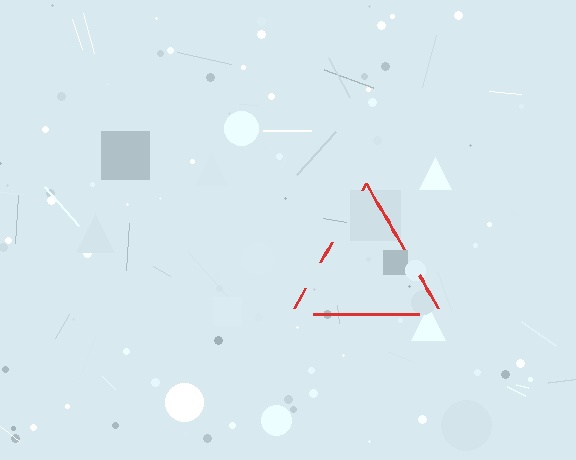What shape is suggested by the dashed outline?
The dashed outline suggests a triangle.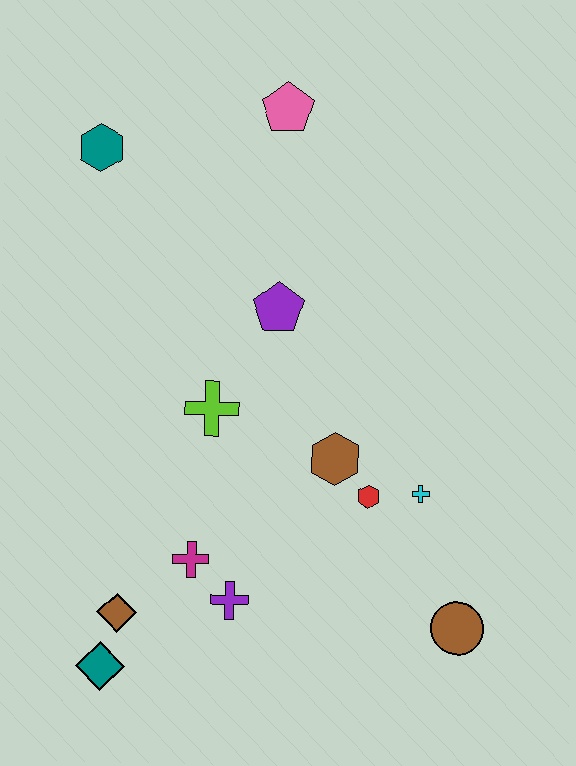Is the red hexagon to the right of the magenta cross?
Yes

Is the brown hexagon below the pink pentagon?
Yes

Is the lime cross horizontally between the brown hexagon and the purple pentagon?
No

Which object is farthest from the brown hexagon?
The teal hexagon is farthest from the brown hexagon.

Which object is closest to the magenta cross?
The purple cross is closest to the magenta cross.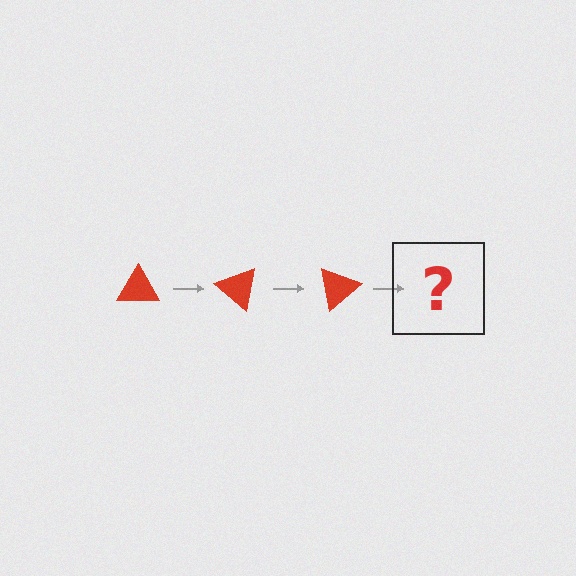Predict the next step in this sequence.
The next step is a red triangle rotated 120 degrees.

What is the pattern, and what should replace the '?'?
The pattern is that the triangle rotates 40 degrees each step. The '?' should be a red triangle rotated 120 degrees.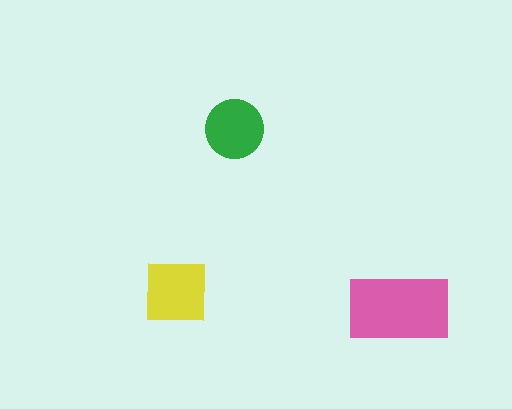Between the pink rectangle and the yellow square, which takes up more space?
The pink rectangle.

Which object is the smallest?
The green circle.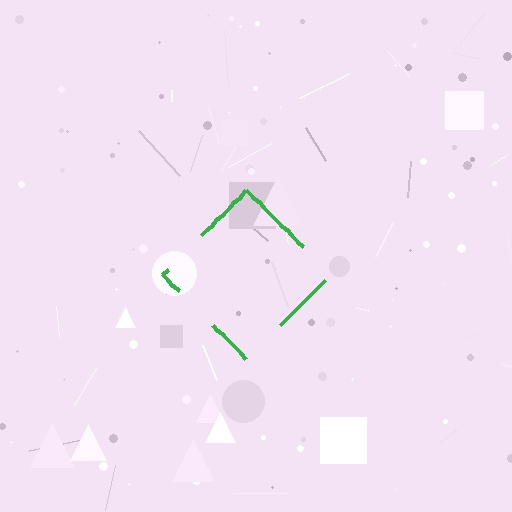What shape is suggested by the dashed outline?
The dashed outline suggests a diamond.